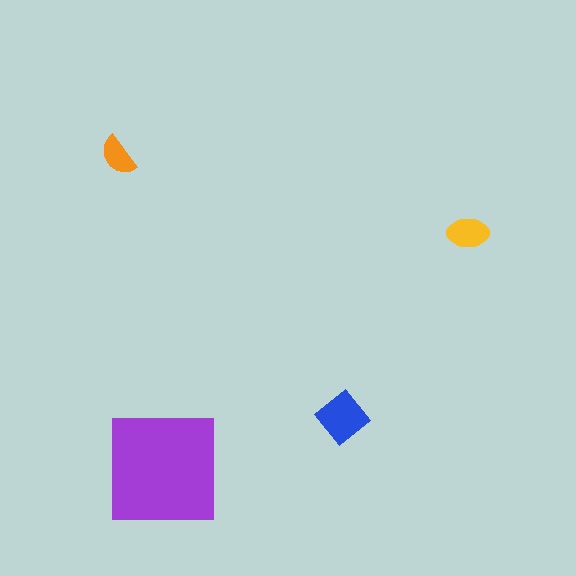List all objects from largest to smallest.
The purple square, the blue diamond, the yellow ellipse, the orange semicircle.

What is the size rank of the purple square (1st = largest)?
1st.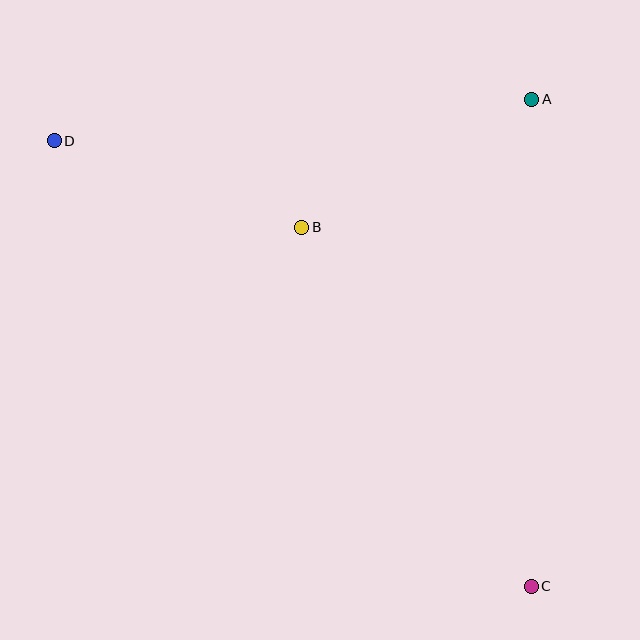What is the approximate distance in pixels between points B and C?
The distance between B and C is approximately 426 pixels.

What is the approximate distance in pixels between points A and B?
The distance between A and B is approximately 263 pixels.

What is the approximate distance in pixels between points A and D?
The distance between A and D is approximately 479 pixels.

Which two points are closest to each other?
Points B and D are closest to each other.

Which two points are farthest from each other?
Points C and D are farthest from each other.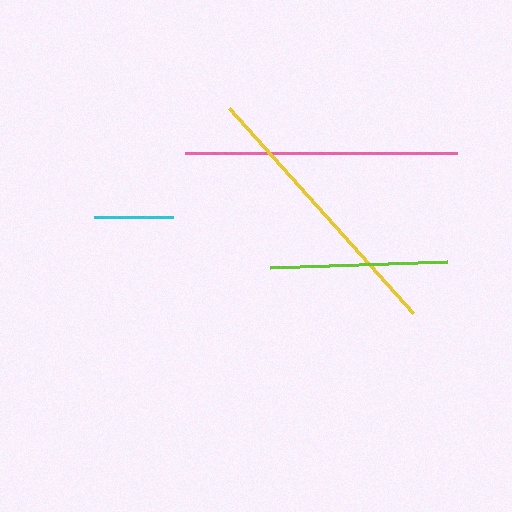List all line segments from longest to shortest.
From longest to shortest: yellow, pink, lime, cyan.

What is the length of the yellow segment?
The yellow segment is approximately 276 pixels long.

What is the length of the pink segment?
The pink segment is approximately 272 pixels long.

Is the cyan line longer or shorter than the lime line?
The lime line is longer than the cyan line.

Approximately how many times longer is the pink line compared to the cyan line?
The pink line is approximately 3.4 times the length of the cyan line.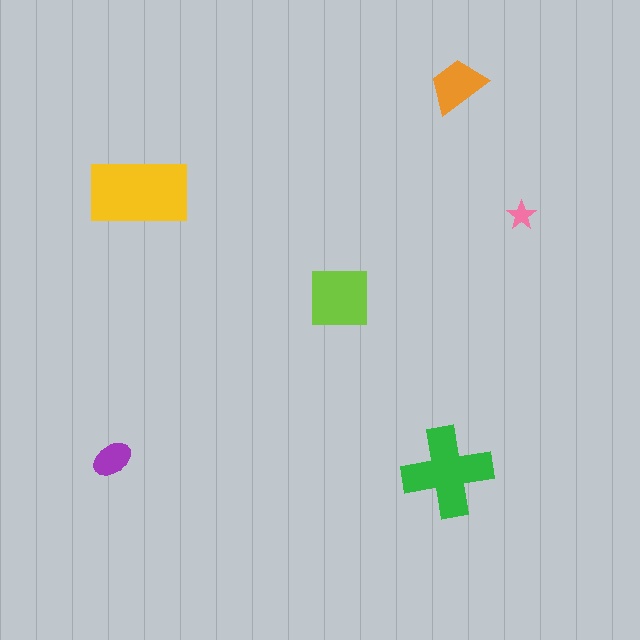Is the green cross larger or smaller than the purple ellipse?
Larger.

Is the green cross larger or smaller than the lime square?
Larger.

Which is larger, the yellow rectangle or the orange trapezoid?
The yellow rectangle.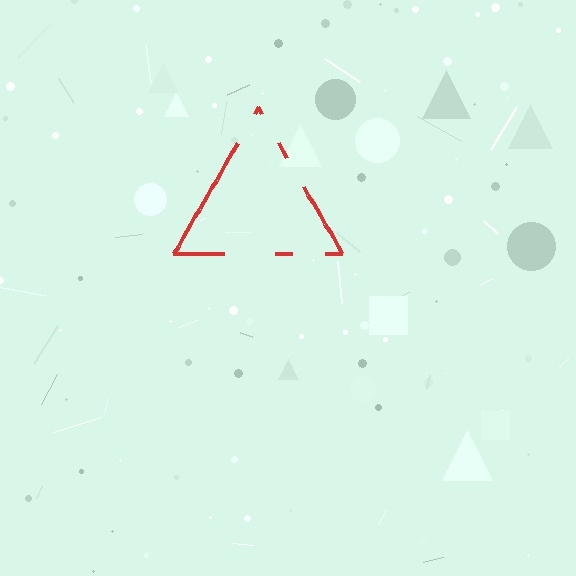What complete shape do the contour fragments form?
The contour fragments form a triangle.